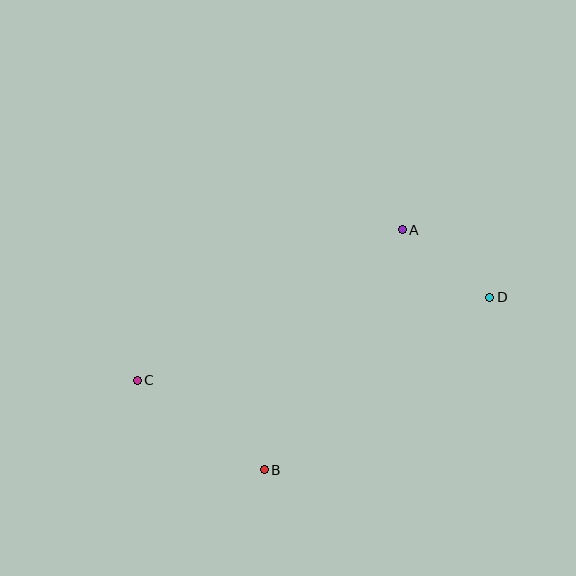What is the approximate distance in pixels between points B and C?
The distance between B and C is approximately 156 pixels.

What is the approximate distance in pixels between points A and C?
The distance between A and C is approximately 305 pixels.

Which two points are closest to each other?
Points A and D are closest to each other.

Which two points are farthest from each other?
Points C and D are farthest from each other.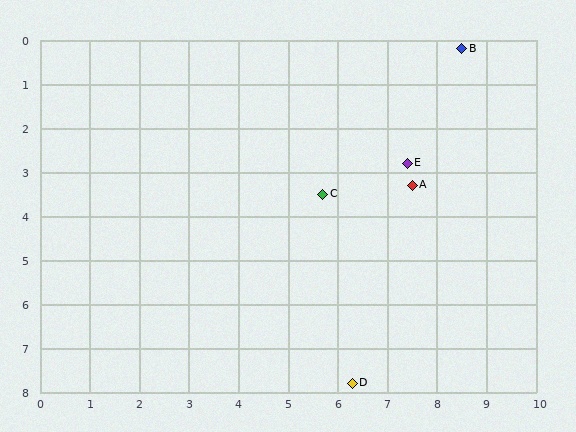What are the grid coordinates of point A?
Point A is at approximately (7.5, 3.3).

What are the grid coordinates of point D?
Point D is at approximately (6.3, 7.8).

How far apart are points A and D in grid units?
Points A and D are about 4.7 grid units apart.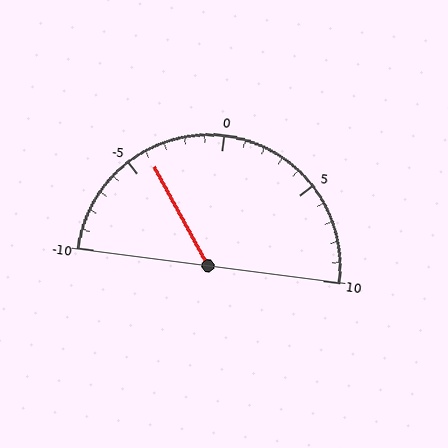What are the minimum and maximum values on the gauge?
The gauge ranges from -10 to 10.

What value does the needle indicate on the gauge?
The needle indicates approximately -4.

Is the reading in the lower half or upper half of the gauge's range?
The reading is in the lower half of the range (-10 to 10).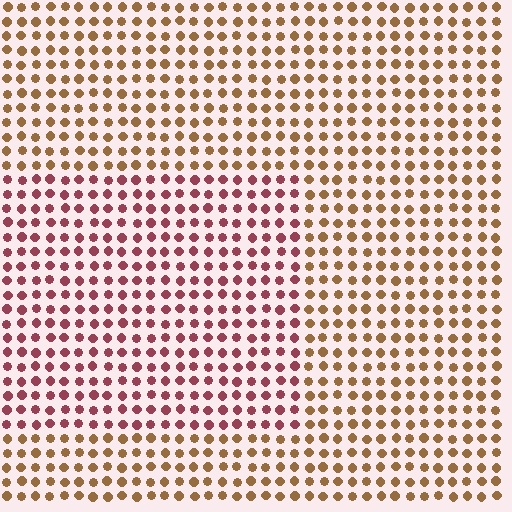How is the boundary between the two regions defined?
The boundary is defined purely by a slight shift in hue (about 44 degrees). Spacing, size, and orientation are identical on both sides.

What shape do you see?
I see a rectangle.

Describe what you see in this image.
The image is filled with small brown elements in a uniform arrangement. A rectangle-shaped region is visible where the elements are tinted to a slightly different hue, forming a subtle color boundary.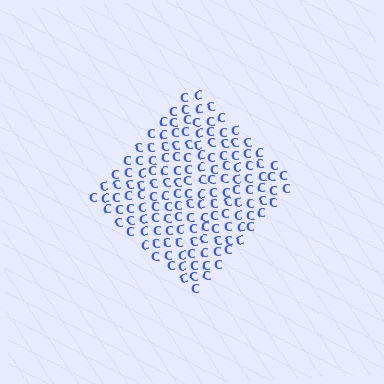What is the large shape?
The large shape is a diamond.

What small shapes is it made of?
It is made of small letter C's.